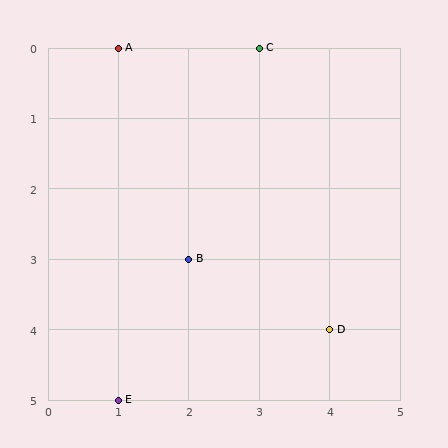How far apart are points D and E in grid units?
Points D and E are 3 columns and 1 row apart (about 3.2 grid units diagonally).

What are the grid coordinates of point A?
Point A is at grid coordinates (1, 0).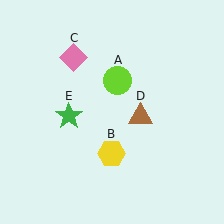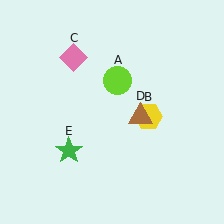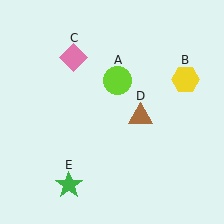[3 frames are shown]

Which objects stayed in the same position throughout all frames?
Lime circle (object A) and pink diamond (object C) and brown triangle (object D) remained stationary.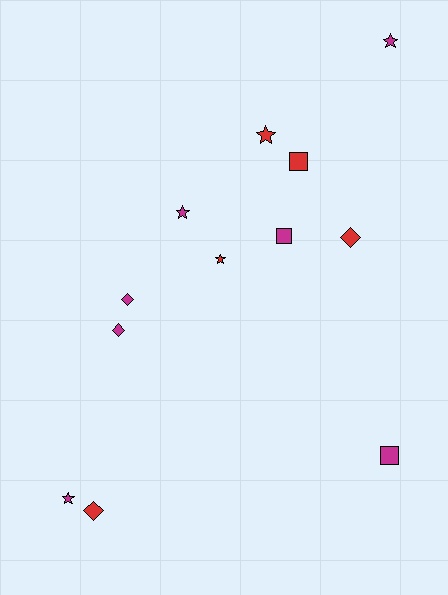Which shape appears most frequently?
Star, with 5 objects.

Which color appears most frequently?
Magenta, with 7 objects.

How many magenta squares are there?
There are 2 magenta squares.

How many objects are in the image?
There are 12 objects.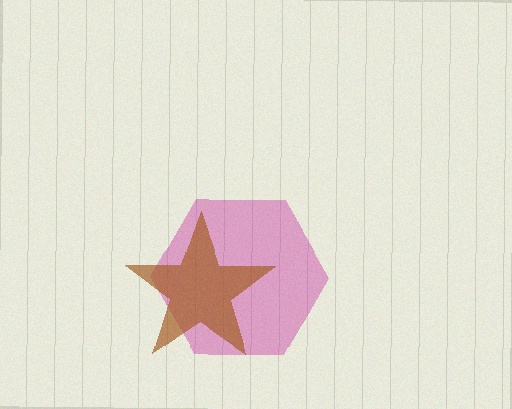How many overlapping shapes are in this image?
There are 2 overlapping shapes in the image.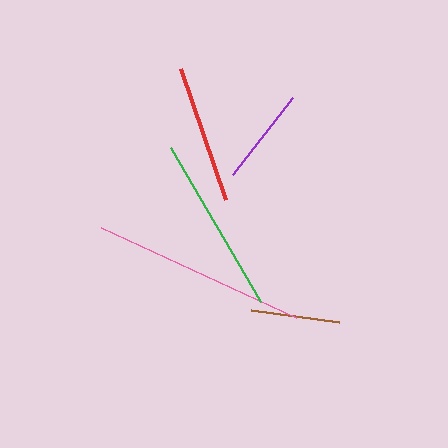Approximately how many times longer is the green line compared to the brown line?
The green line is approximately 2.0 times the length of the brown line.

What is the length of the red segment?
The red segment is approximately 139 pixels long.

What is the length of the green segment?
The green segment is approximately 178 pixels long.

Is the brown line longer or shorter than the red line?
The red line is longer than the brown line.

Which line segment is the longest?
The pink line is the longest at approximately 215 pixels.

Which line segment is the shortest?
The brown line is the shortest at approximately 88 pixels.